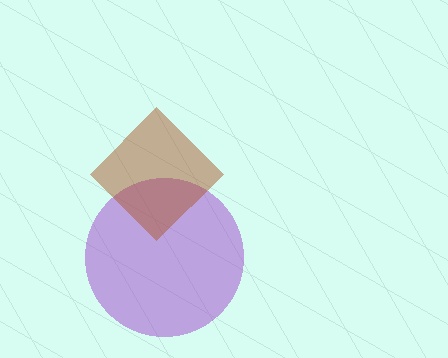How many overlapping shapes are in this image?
There are 2 overlapping shapes in the image.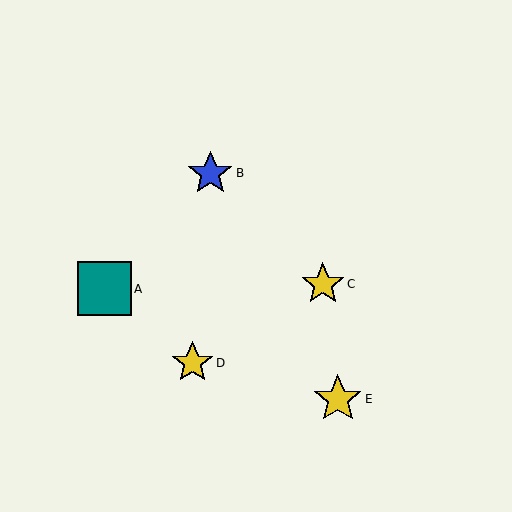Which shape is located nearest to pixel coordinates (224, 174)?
The blue star (labeled B) at (210, 173) is nearest to that location.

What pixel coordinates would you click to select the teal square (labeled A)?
Click at (104, 289) to select the teal square A.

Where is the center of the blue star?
The center of the blue star is at (210, 173).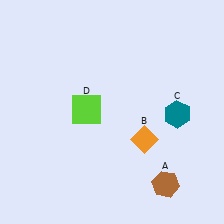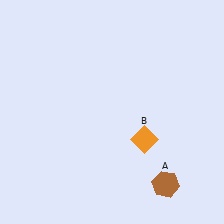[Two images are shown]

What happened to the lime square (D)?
The lime square (D) was removed in Image 2. It was in the top-left area of Image 1.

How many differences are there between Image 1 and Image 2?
There are 2 differences between the two images.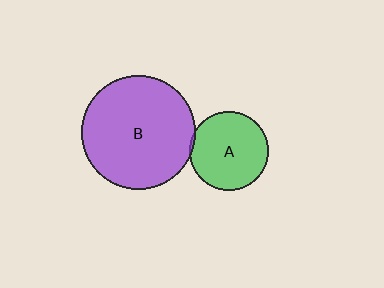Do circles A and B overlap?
Yes.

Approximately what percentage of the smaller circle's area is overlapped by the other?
Approximately 5%.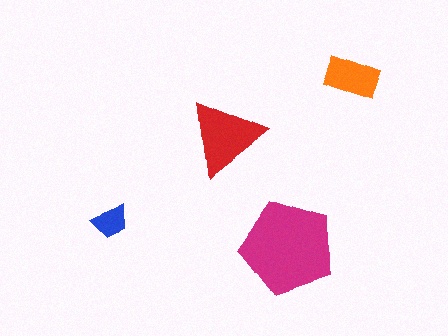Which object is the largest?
The magenta pentagon.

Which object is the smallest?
The blue trapezoid.